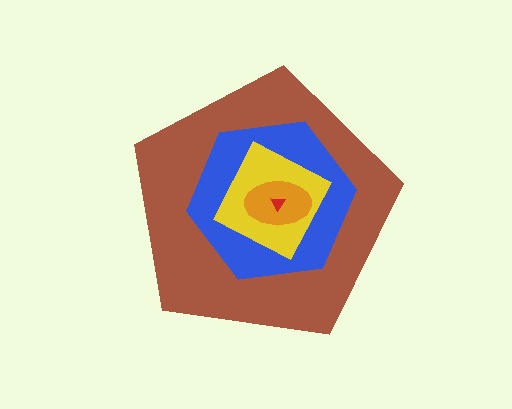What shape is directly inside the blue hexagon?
The yellow diamond.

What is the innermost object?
The red triangle.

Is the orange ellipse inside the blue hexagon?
Yes.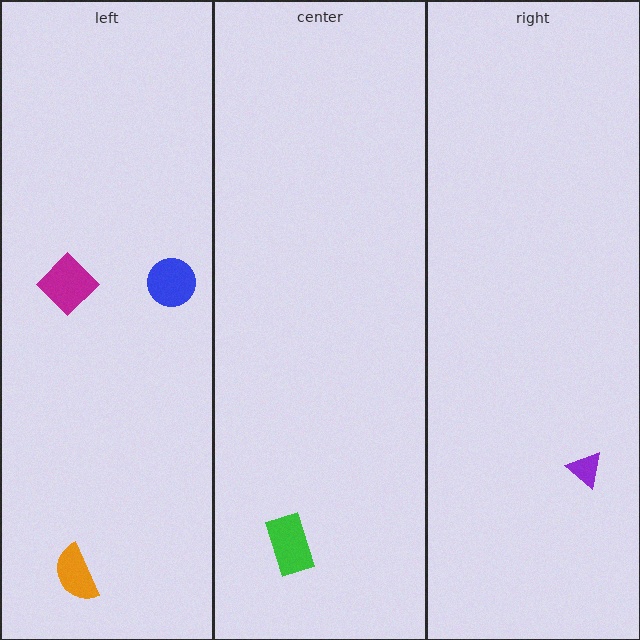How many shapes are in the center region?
1.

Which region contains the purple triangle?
The right region.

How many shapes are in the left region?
3.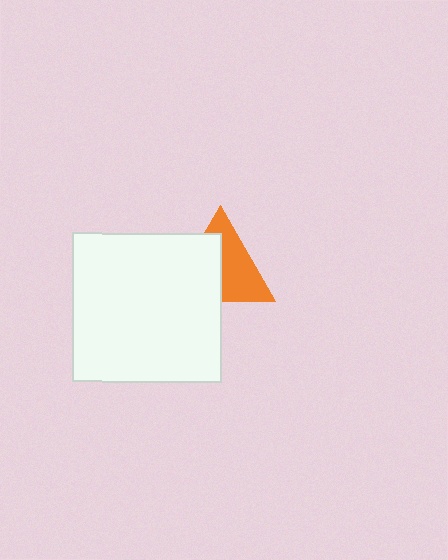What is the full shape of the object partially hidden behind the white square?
The partially hidden object is an orange triangle.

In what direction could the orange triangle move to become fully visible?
The orange triangle could move toward the upper-right. That would shift it out from behind the white square entirely.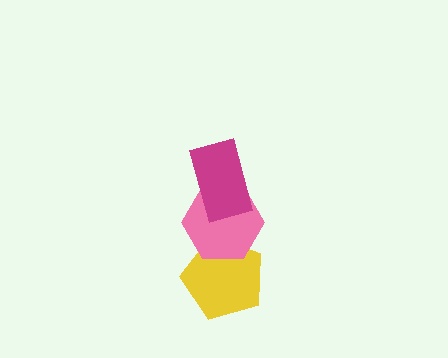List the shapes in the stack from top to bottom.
From top to bottom: the magenta rectangle, the pink hexagon, the yellow pentagon.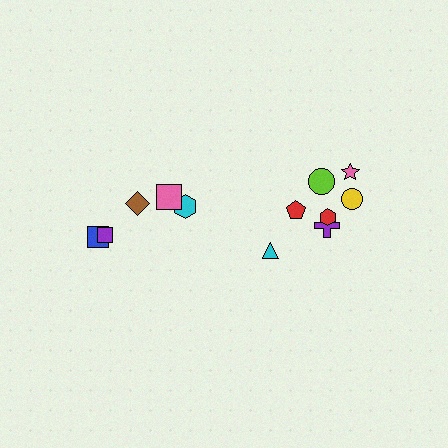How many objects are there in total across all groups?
There are 12 objects.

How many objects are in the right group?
There are 7 objects.